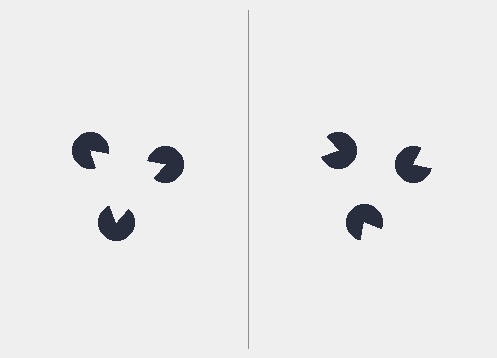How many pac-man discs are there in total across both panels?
6 — 3 on each side.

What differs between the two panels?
The pac-man discs are positioned identically on both sides; only the wedge orientations differ. On the left they align to a triangle; on the right they are misaligned.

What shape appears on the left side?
An illusory triangle.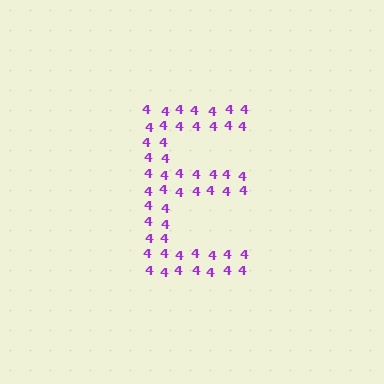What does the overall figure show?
The overall figure shows the letter E.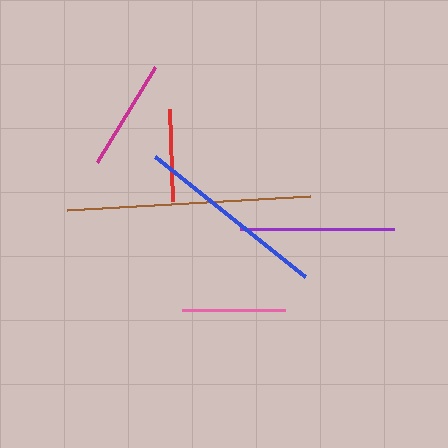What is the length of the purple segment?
The purple segment is approximately 154 pixels long.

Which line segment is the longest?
The brown line is the longest at approximately 243 pixels.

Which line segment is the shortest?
The red line is the shortest at approximately 92 pixels.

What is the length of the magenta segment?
The magenta segment is approximately 111 pixels long.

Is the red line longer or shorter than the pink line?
The pink line is longer than the red line.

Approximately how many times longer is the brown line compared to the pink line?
The brown line is approximately 2.4 times the length of the pink line.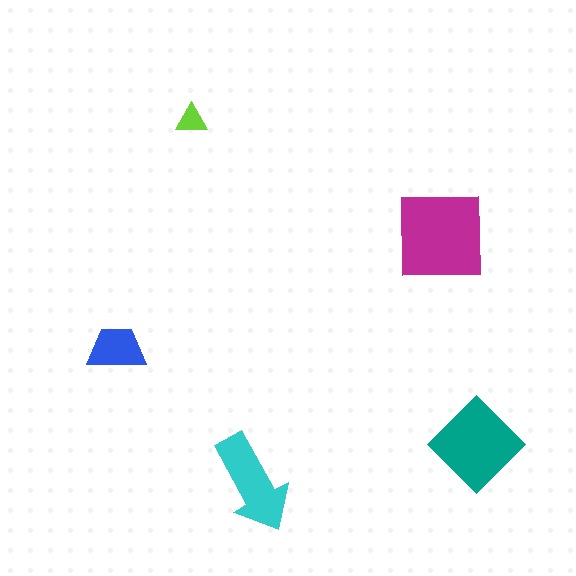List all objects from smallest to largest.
The lime triangle, the blue trapezoid, the cyan arrow, the teal diamond, the magenta square.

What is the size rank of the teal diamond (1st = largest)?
2nd.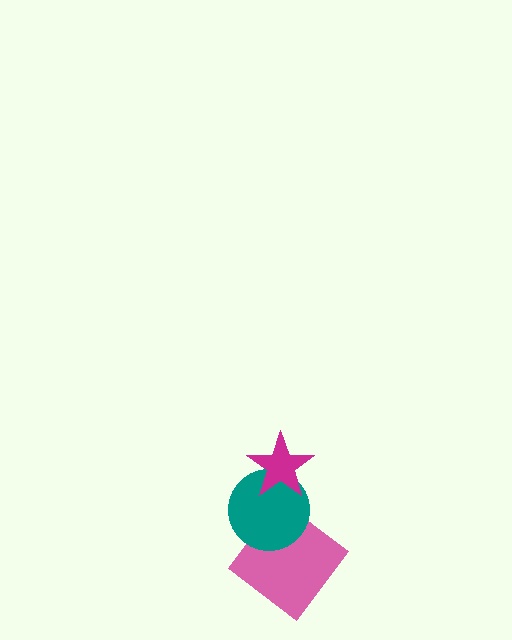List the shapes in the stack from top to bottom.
From top to bottom: the magenta star, the teal circle, the pink diamond.